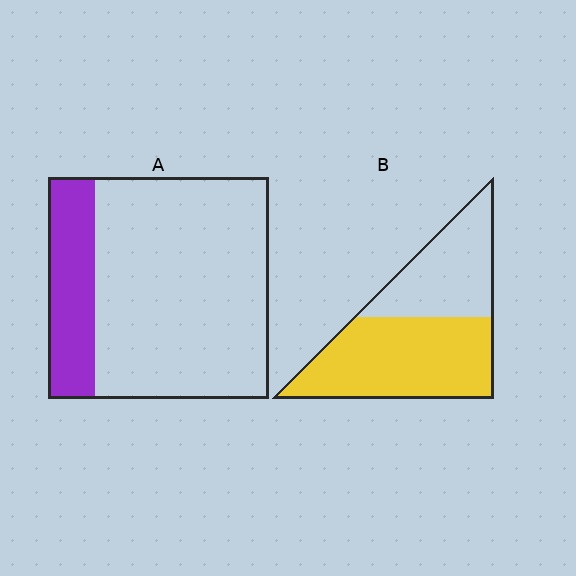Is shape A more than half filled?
No.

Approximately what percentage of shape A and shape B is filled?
A is approximately 20% and B is approximately 60%.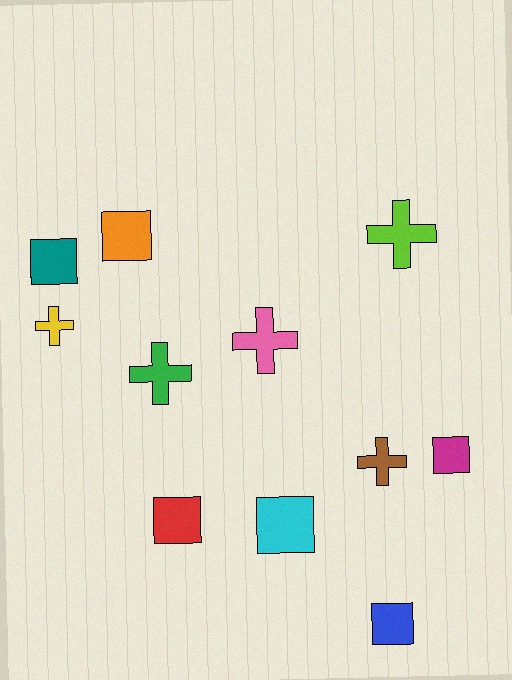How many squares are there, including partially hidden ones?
There are 6 squares.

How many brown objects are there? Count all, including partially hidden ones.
There is 1 brown object.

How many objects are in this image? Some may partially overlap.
There are 11 objects.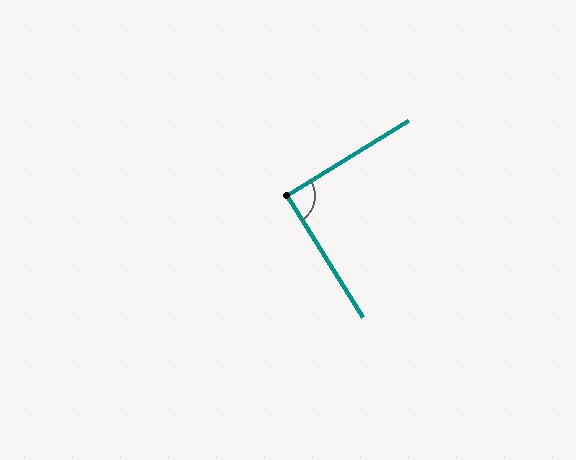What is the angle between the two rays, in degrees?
Approximately 90 degrees.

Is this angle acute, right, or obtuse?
It is approximately a right angle.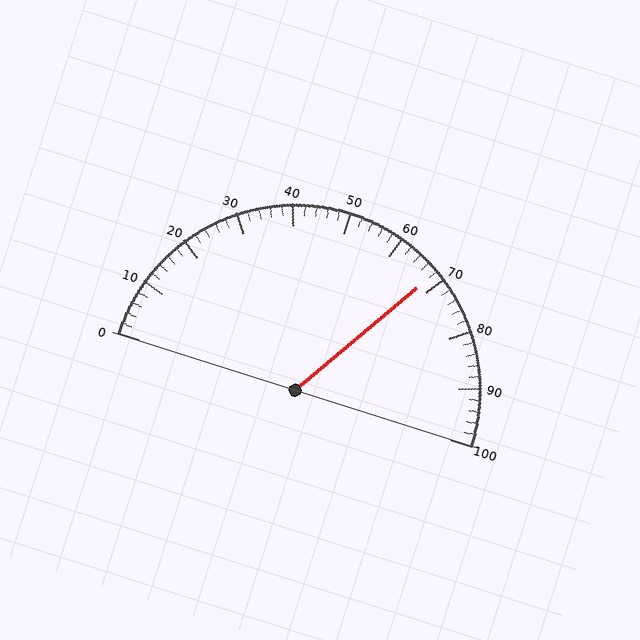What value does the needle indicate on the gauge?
The needle indicates approximately 68.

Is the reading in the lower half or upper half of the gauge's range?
The reading is in the upper half of the range (0 to 100).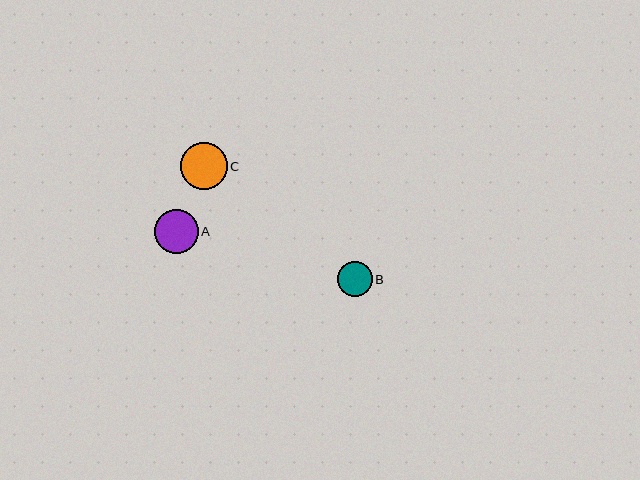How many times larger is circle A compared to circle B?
Circle A is approximately 1.3 times the size of circle B.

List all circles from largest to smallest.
From largest to smallest: C, A, B.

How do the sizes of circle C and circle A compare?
Circle C and circle A are approximately the same size.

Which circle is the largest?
Circle C is the largest with a size of approximately 46 pixels.